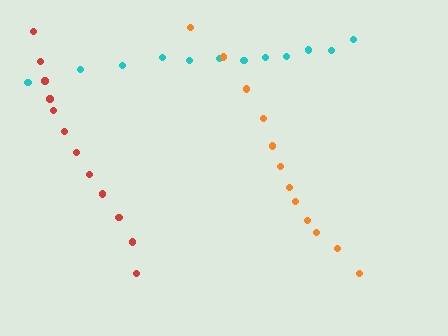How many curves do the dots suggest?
There are 3 distinct paths.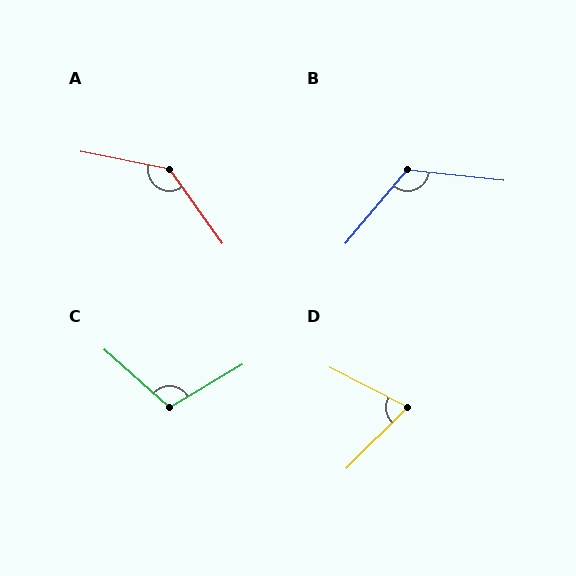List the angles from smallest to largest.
D (72°), C (108°), B (123°), A (137°).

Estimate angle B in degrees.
Approximately 123 degrees.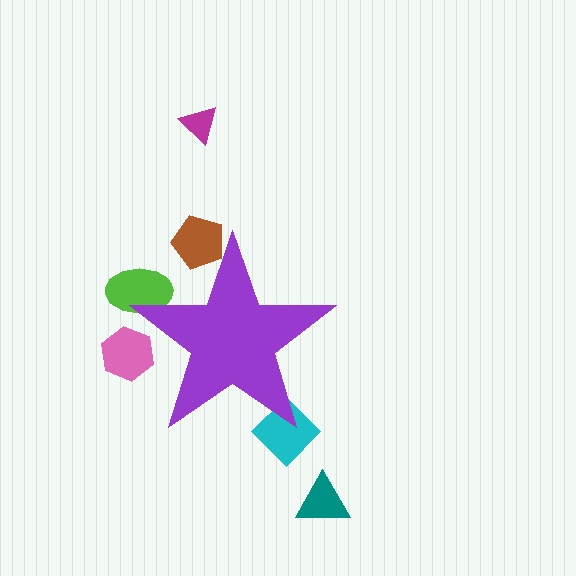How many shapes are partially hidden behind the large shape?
4 shapes are partially hidden.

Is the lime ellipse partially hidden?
Yes, the lime ellipse is partially hidden behind the purple star.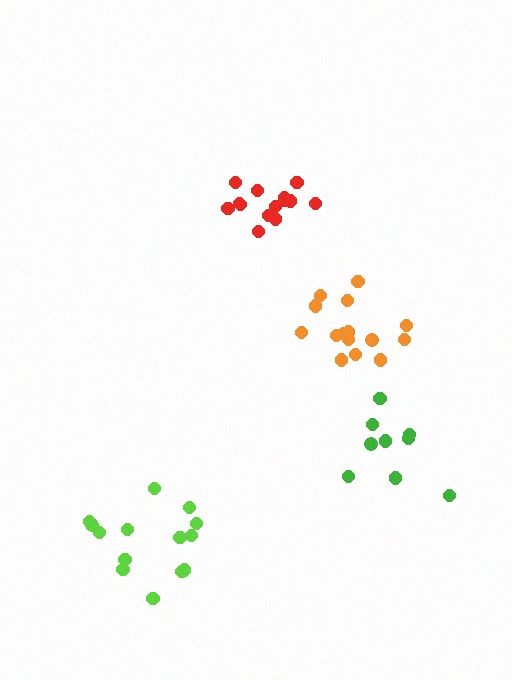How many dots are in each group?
Group 1: 14 dots, Group 2: 9 dots, Group 3: 15 dots, Group 4: 14 dots (52 total).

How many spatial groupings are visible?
There are 4 spatial groupings.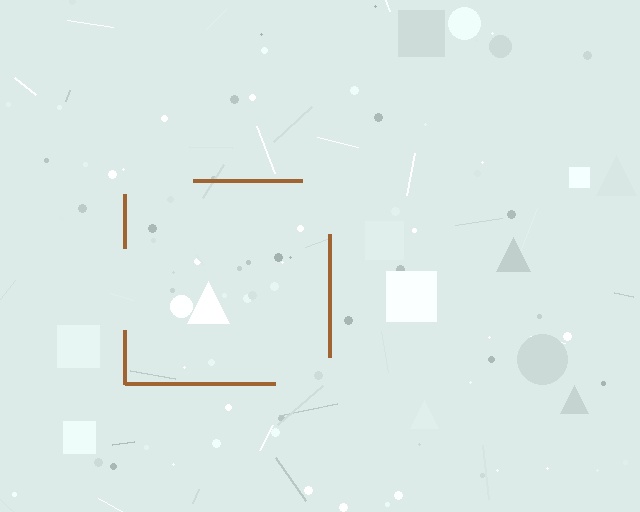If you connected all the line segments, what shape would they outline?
They would outline a square.